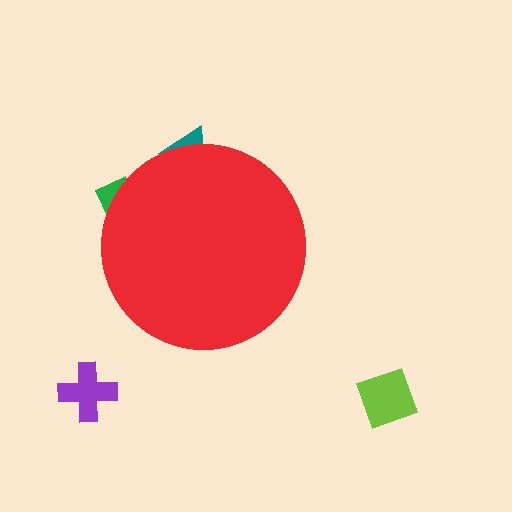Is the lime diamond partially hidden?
No, the lime diamond is fully visible.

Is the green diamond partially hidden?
Yes, the green diamond is partially hidden behind the red circle.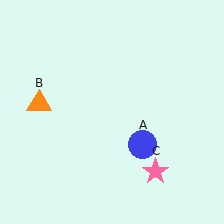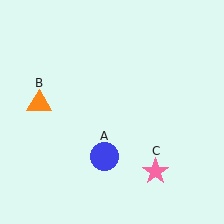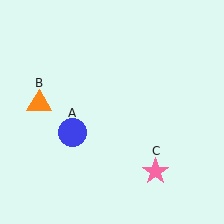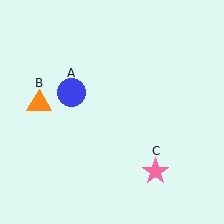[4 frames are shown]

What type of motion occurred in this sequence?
The blue circle (object A) rotated clockwise around the center of the scene.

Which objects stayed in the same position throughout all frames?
Orange triangle (object B) and pink star (object C) remained stationary.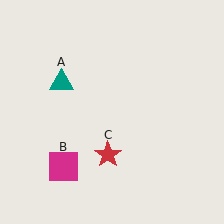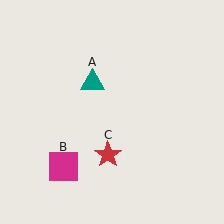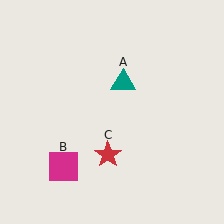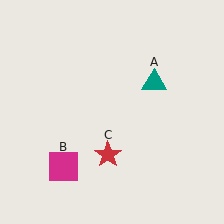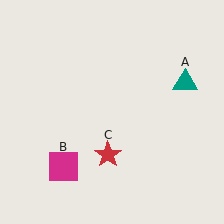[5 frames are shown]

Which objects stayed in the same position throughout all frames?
Magenta square (object B) and red star (object C) remained stationary.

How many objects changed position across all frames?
1 object changed position: teal triangle (object A).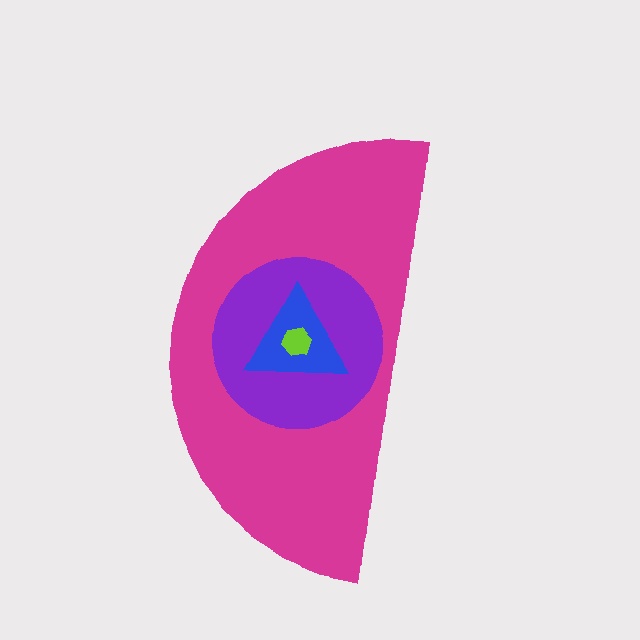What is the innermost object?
The lime hexagon.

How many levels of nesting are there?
4.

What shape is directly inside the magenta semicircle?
The purple circle.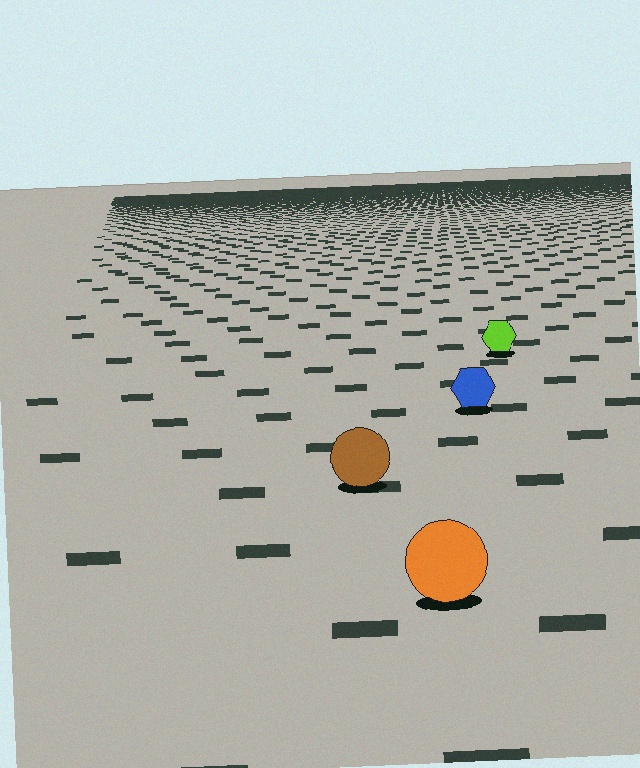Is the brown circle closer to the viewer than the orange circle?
No. The orange circle is closer — you can tell from the texture gradient: the ground texture is coarser near it.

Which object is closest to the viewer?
The orange circle is closest. The texture marks near it are larger and more spread out.